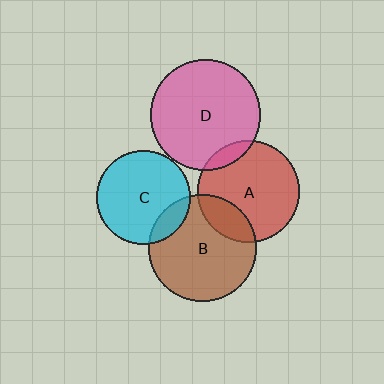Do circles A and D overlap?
Yes.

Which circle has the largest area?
Circle D (pink).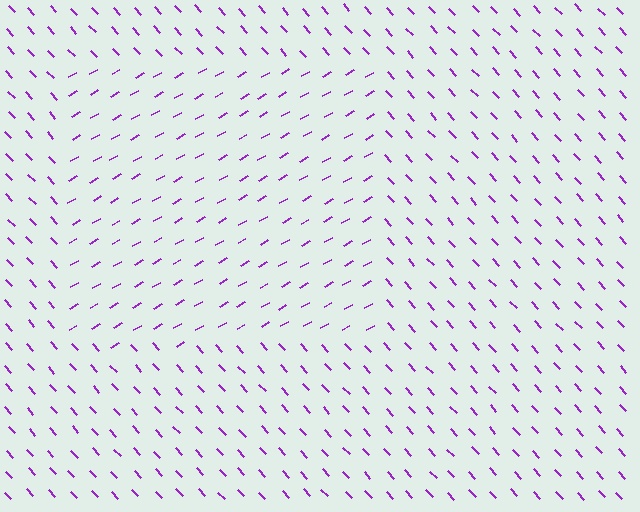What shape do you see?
I see a rectangle.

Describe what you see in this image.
The image is filled with small purple line segments. A rectangle region in the image has lines oriented differently from the surrounding lines, creating a visible texture boundary.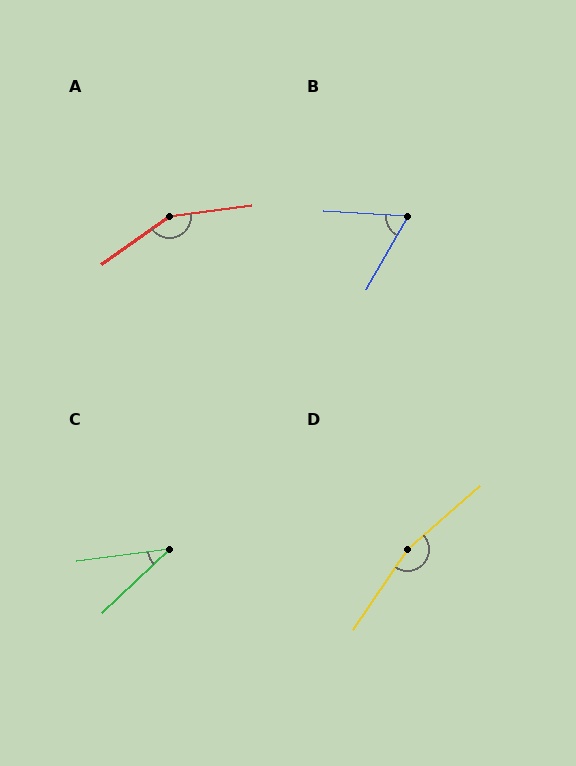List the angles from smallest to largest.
C (36°), B (63°), A (152°), D (165°).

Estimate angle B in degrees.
Approximately 63 degrees.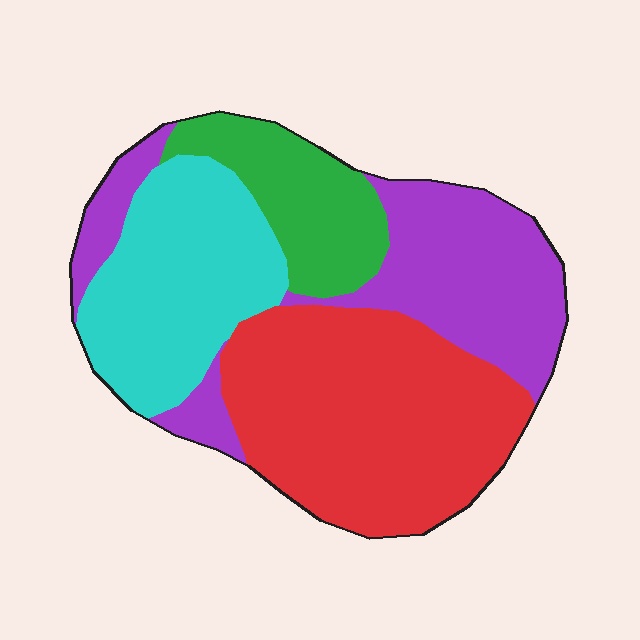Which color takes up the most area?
Red, at roughly 35%.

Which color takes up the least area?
Green, at roughly 15%.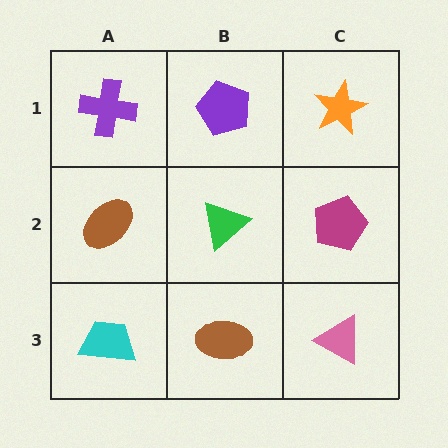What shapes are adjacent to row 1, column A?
A brown ellipse (row 2, column A), a purple pentagon (row 1, column B).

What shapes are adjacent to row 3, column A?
A brown ellipse (row 2, column A), a brown ellipse (row 3, column B).